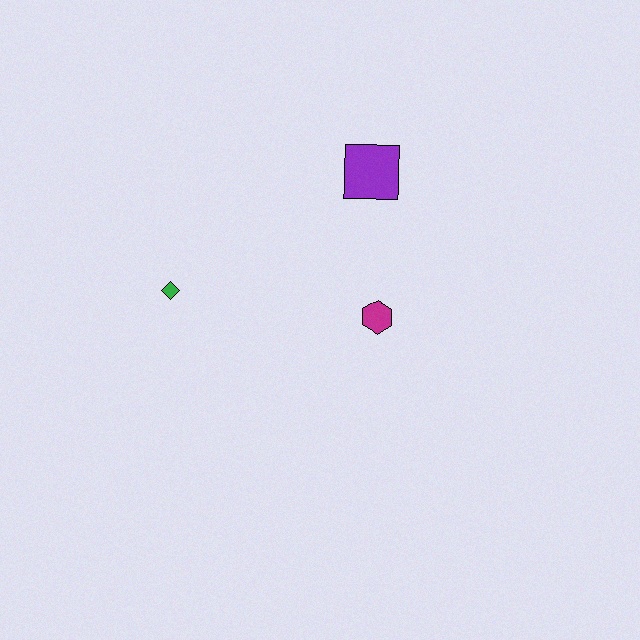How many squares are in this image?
There is 1 square.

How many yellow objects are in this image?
There are no yellow objects.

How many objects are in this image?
There are 3 objects.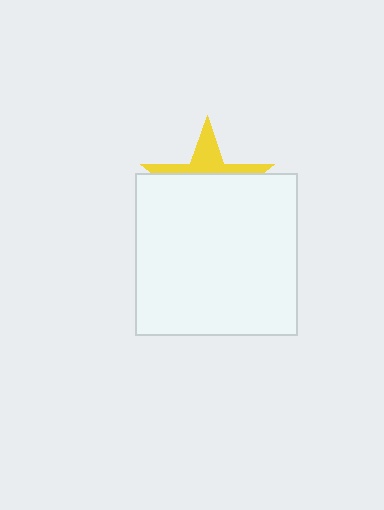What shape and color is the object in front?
The object in front is a white square.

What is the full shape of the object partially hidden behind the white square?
The partially hidden object is a yellow star.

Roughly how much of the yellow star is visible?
A small part of it is visible (roughly 34%).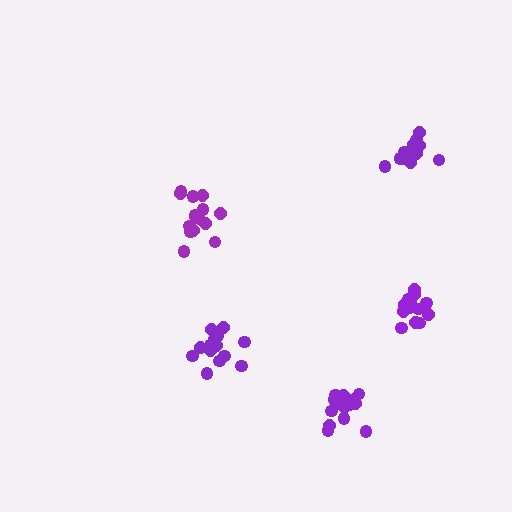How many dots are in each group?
Group 1: 14 dots, Group 2: 15 dots, Group 3: 15 dots, Group 4: 16 dots, Group 5: 15 dots (75 total).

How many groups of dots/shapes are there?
There are 5 groups.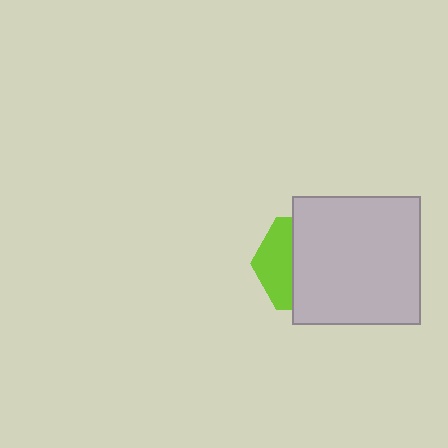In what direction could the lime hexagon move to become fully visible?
The lime hexagon could move left. That would shift it out from behind the light gray square entirely.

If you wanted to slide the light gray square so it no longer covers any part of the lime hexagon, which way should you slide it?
Slide it right — that is the most direct way to separate the two shapes.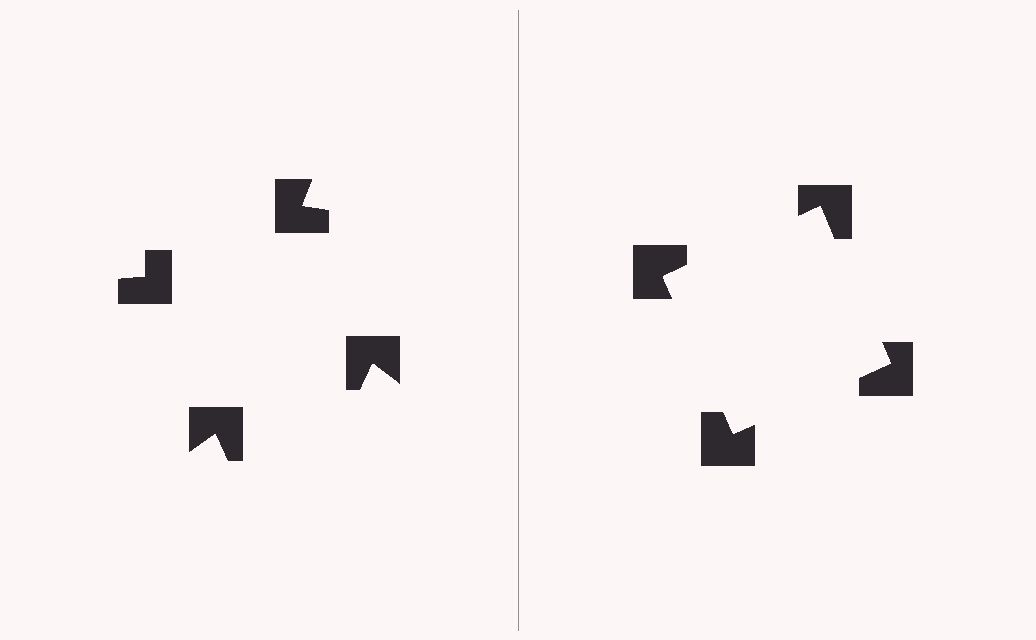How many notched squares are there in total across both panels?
8 — 4 on each side.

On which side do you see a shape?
An illusory square appears on the right side. On the left side the wedge cuts are rotated, so no coherent shape forms.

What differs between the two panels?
The notched squares are positioned identically on both sides; only the wedge orientations differ. On the right they align to a square; on the left they are misaligned.